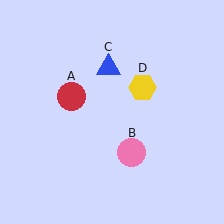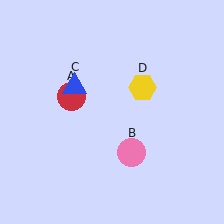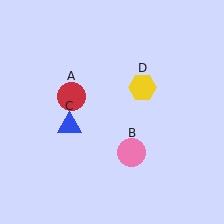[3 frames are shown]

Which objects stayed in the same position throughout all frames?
Red circle (object A) and pink circle (object B) and yellow hexagon (object D) remained stationary.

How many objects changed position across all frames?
1 object changed position: blue triangle (object C).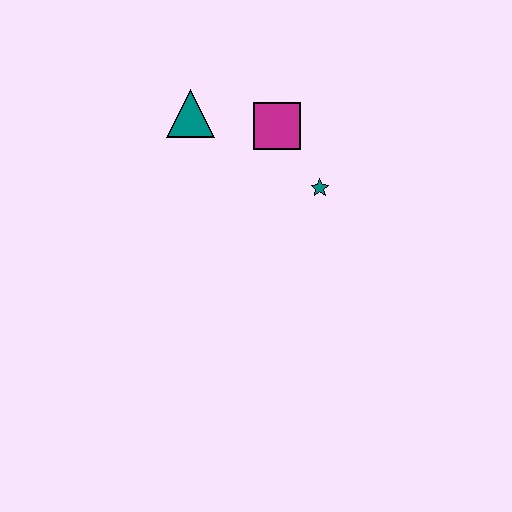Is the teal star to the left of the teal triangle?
No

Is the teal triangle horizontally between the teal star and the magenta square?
No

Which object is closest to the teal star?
The magenta square is closest to the teal star.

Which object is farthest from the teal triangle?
The teal star is farthest from the teal triangle.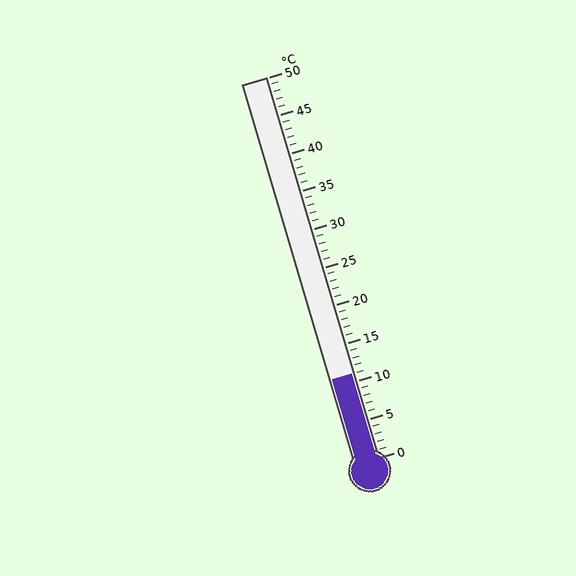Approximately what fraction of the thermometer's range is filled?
The thermometer is filled to approximately 20% of its range.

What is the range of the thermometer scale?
The thermometer scale ranges from 0°C to 50°C.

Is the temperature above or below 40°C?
The temperature is below 40°C.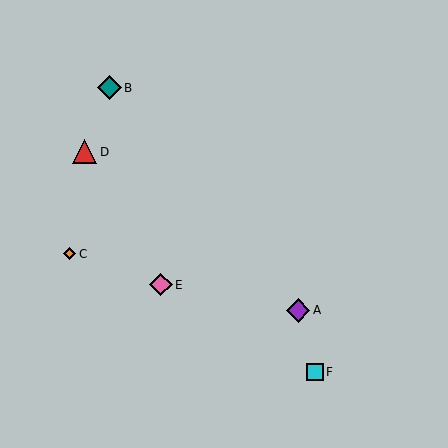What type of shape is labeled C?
Shape C is an orange diamond.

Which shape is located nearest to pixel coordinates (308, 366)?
The cyan square (labeled F) at (315, 372) is nearest to that location.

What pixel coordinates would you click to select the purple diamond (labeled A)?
Click at (298, 310) to select the purple diamond A.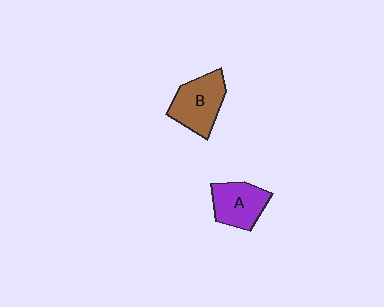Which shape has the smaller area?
Shape A (purple).